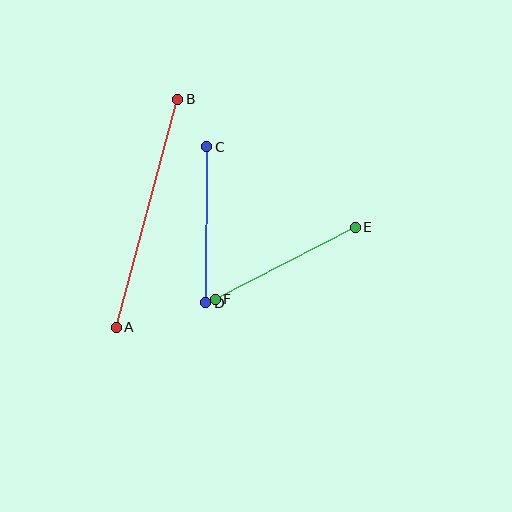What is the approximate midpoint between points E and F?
The midpoint is at approximately (285, 263) pixels.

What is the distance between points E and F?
The distance is approximately 157 pixels.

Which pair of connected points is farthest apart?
Points A and B are farthest apart.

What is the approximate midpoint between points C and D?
The midpoint is at approximately (206, 225) pixels.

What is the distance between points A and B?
The distance is approximately 236 pixels.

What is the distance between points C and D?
The distance is approximately 156 pixels.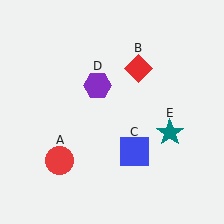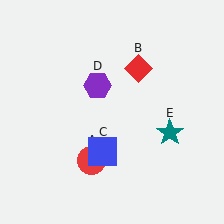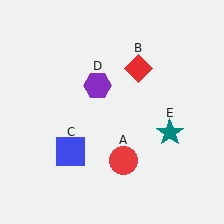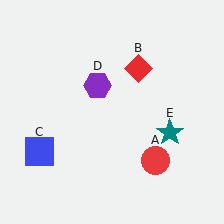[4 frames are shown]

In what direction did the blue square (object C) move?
The blue square (object C) moved left.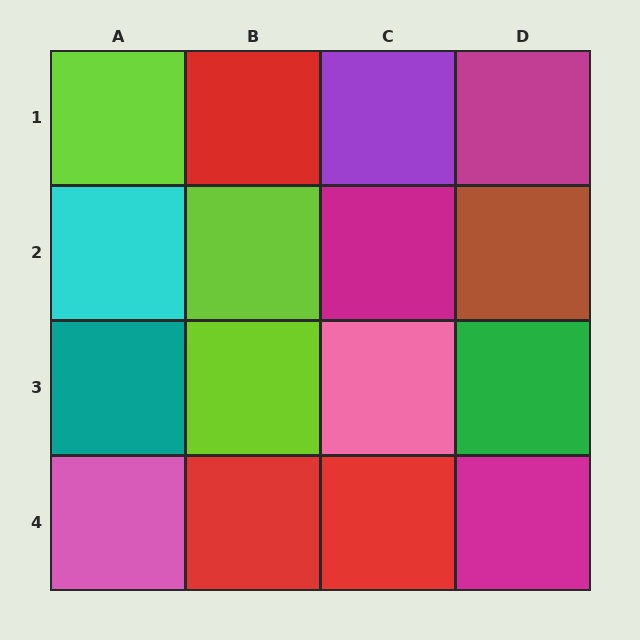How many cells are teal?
1 cell is teal.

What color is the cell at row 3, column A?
Teal.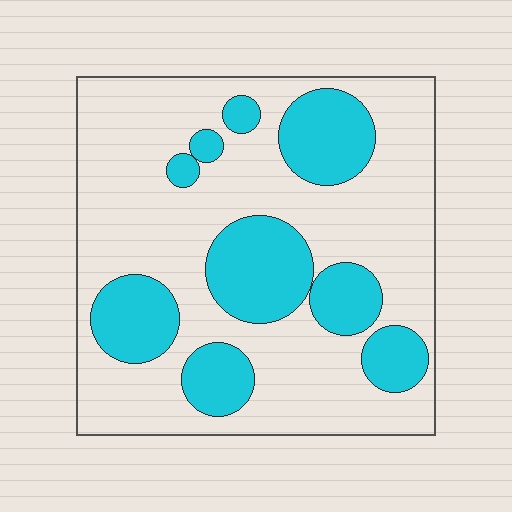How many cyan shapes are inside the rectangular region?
9.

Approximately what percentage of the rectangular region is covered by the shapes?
Approximately 30%.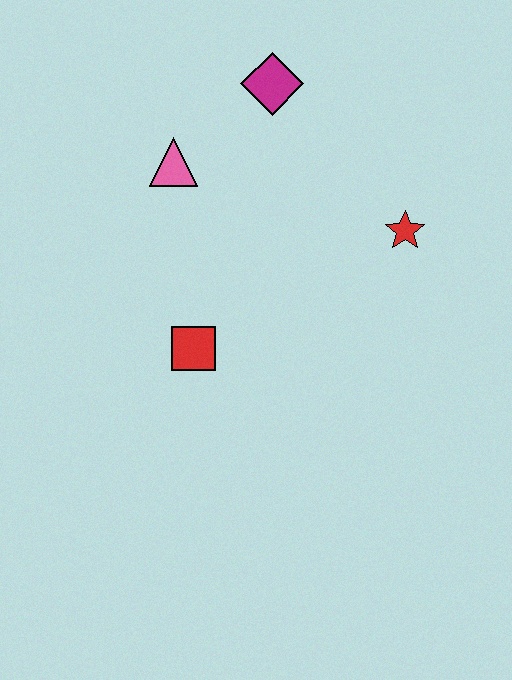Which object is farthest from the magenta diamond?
The red square is farthest from the magenta diamond.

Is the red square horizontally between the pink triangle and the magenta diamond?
Yes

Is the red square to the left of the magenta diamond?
Yes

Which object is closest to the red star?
The magenta diamond is closest to the red star.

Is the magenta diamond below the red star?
No